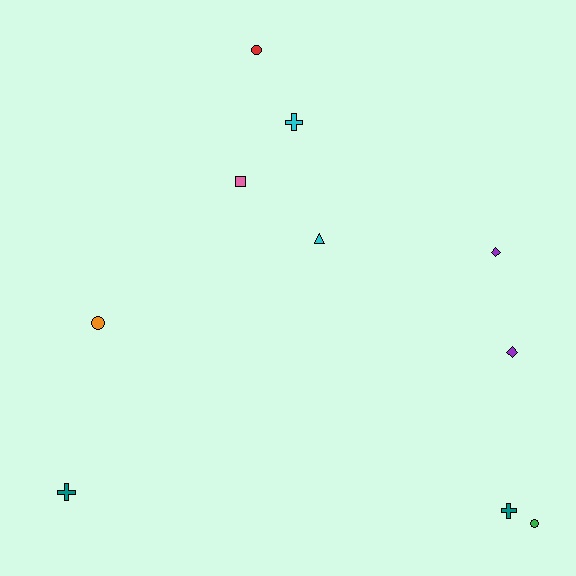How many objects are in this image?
There are 10 objects.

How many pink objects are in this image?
There is 1 pink object.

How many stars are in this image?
There are no stars.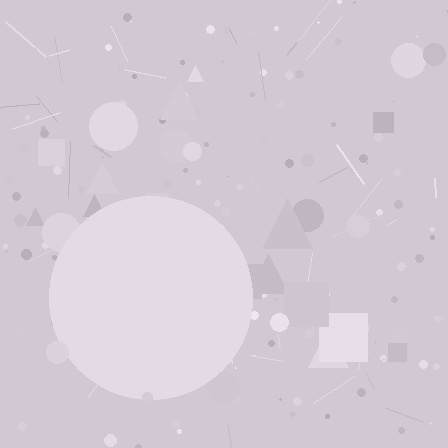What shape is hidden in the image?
A circle is hidden in the image.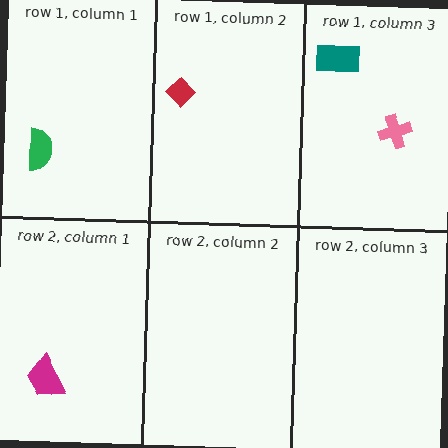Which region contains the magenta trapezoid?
The row 2, column 1 region.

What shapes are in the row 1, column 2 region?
The red diamond.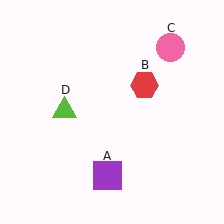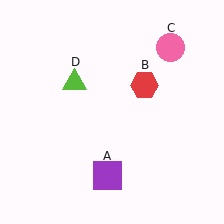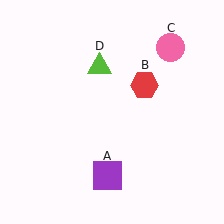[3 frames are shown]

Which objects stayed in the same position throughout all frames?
Purple square (object A) and red hexagon (object B) and pink circle (object C) remained stationary.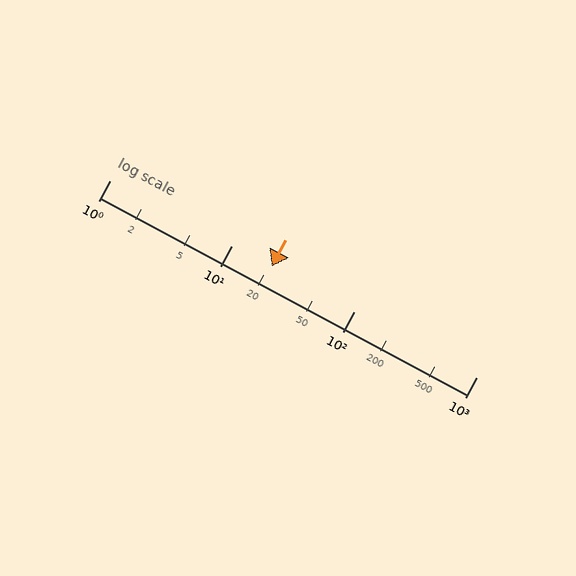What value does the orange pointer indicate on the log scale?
The pointer indicates approximately 21.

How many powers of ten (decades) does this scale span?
The scale spans 3 decades, from 1 to 1000.